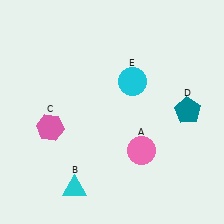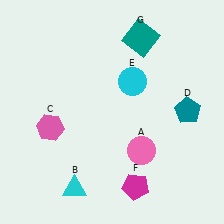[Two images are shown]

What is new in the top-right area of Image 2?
A teal square (G) was added in the top-right area of Image 2.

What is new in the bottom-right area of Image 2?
A magenta pentagon (F) was added in the bottom-right area of Image 2.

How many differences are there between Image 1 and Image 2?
There are 2 differences between the two images.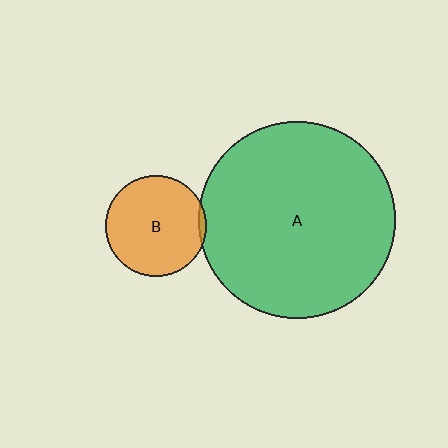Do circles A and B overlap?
Yes.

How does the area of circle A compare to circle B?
Approximately 3.8 times.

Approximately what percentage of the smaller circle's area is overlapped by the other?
Approximately 5%.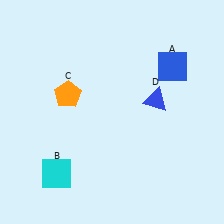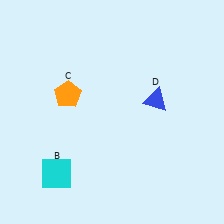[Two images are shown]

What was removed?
The blue square (A) was removed in Image 2.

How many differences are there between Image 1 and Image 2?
There is 1 difference between the two images.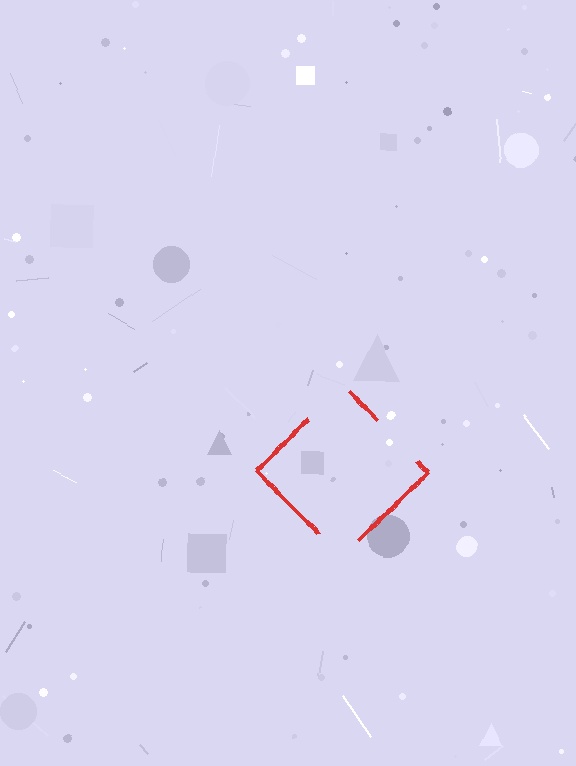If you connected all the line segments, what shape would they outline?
They would outline a diamond.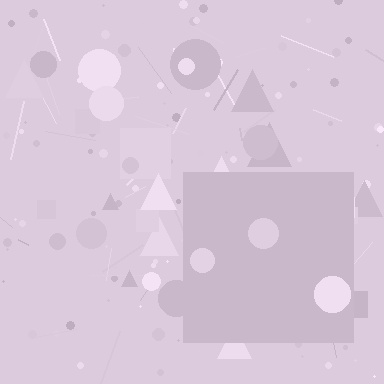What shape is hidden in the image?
A square is hidden in the image.